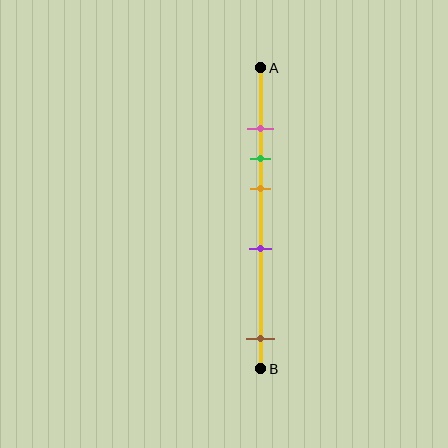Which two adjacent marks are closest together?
The pink and green marks are the closest adjacent pair.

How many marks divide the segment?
There are 5 marks dividing the segment.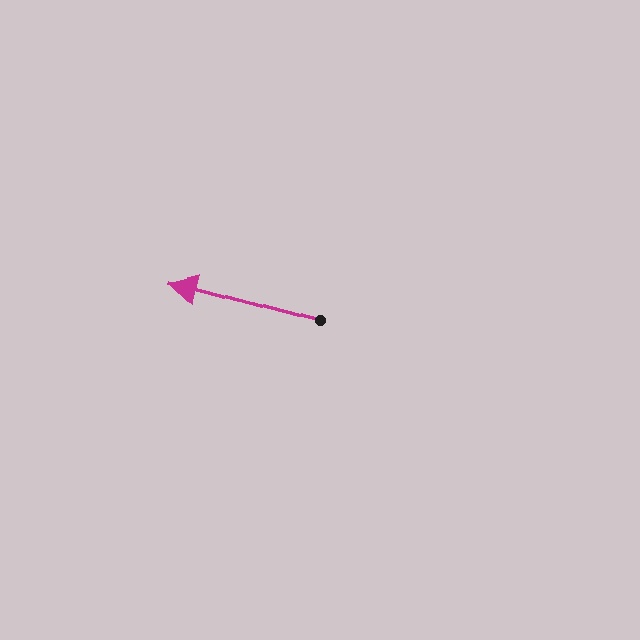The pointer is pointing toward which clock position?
Roughly 10 o'clock.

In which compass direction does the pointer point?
West.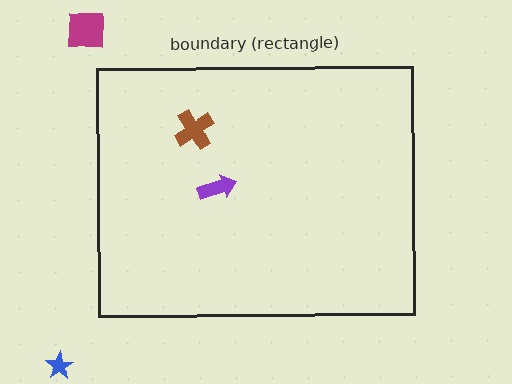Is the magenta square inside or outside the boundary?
Outside.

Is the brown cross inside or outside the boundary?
Inside.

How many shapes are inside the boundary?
2 inside, 2 outside.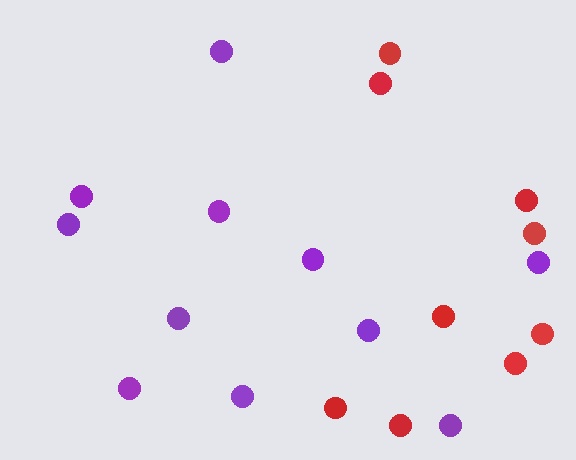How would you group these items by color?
There are 2 groups: one group of red circles (9) and one group of purple circles (11).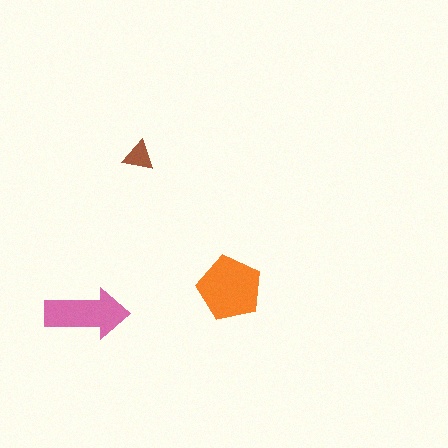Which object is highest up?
The brown triangle is topmost.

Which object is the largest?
The orange pentagon.